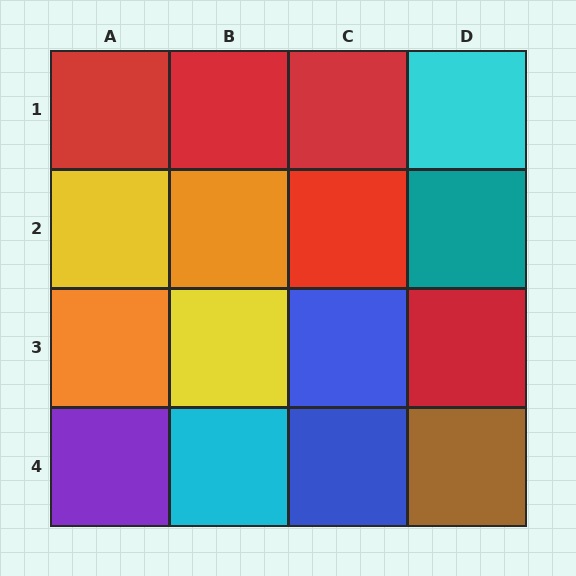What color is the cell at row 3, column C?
Blue.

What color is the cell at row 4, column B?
Cyan.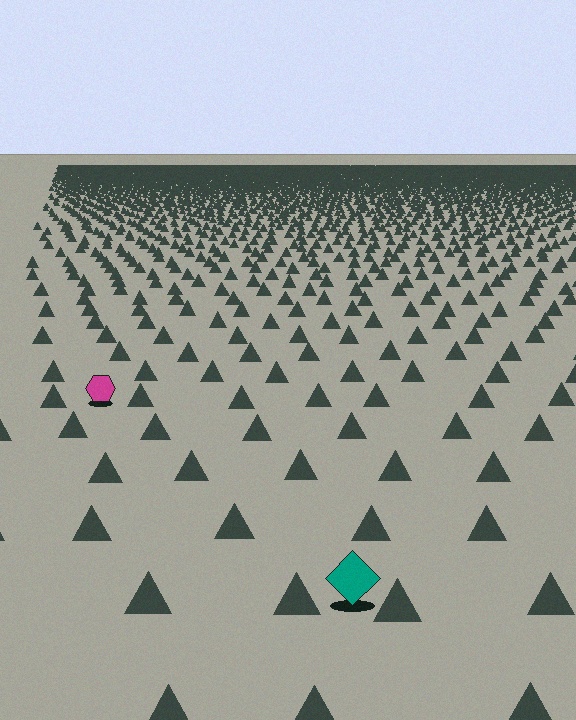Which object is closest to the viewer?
The teal diamond is closest. The texture marks near it are larger and more spread out.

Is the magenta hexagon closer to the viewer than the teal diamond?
No. The teal diamond is closer — you can tell from the texture gradient: the ground texture is coarser near it.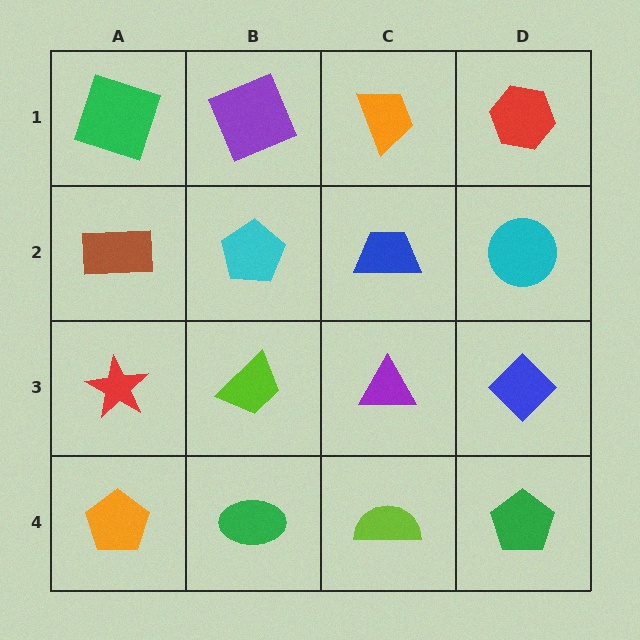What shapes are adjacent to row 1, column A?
A brown rectangle (row 2, column A), a purple square (row 1, column B).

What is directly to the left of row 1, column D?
An orange trapezoid.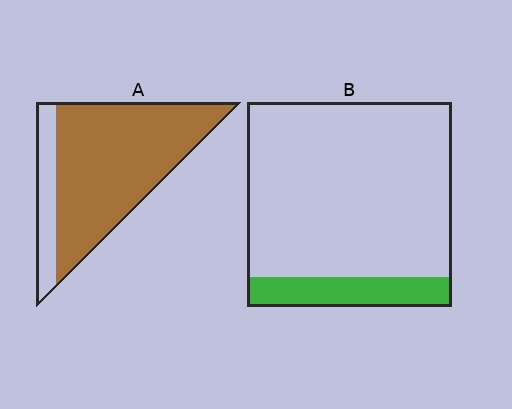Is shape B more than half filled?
No.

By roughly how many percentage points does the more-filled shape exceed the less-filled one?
By roughly 65 percentage points (A over B).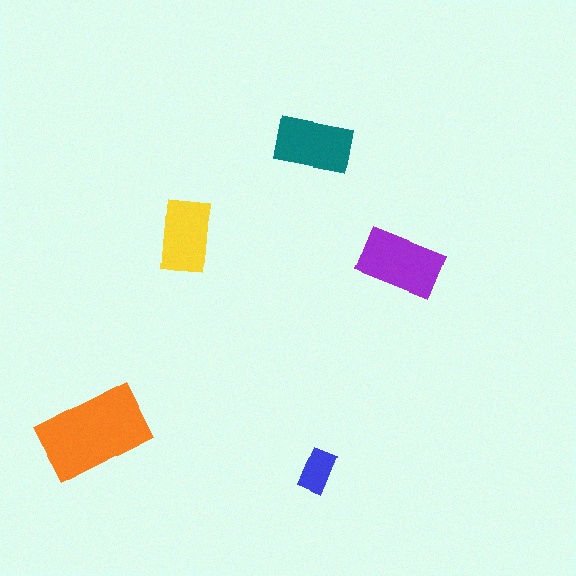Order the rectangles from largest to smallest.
the orange one, the purple one, the teal one, the yellow one, the blue one.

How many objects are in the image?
There are 5 objects in the image.